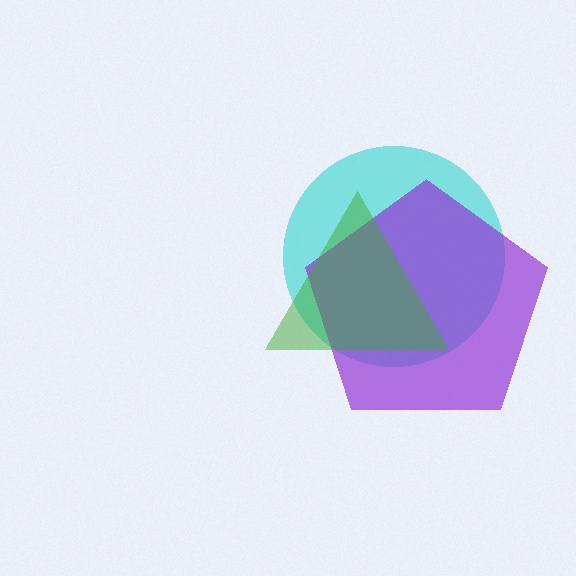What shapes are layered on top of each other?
The layered shapes are: a cyan circle, a purple pentagon, a green triangle.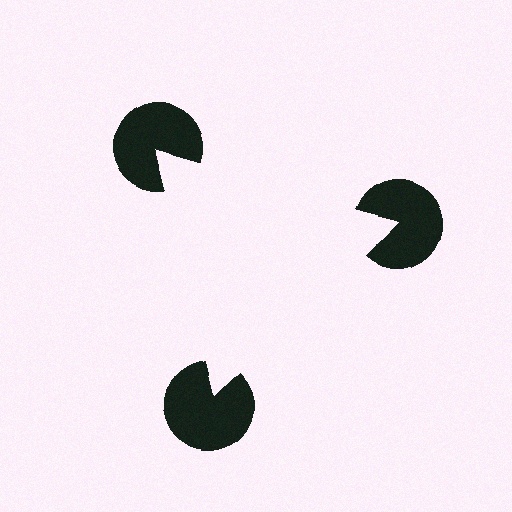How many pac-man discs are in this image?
There are 3 — one at each vertex of the illusory triangle.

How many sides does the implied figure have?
3 sides.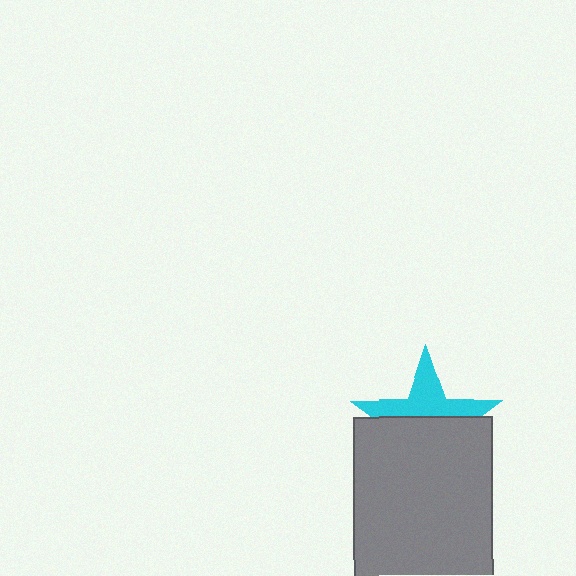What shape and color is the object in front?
The object in front is a gray rectangle.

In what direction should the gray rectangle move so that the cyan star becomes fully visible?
The gray rectangle should move down. That is the shortest direction to clear the overlap and leave the cyan star fully visible.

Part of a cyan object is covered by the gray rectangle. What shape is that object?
It is a star.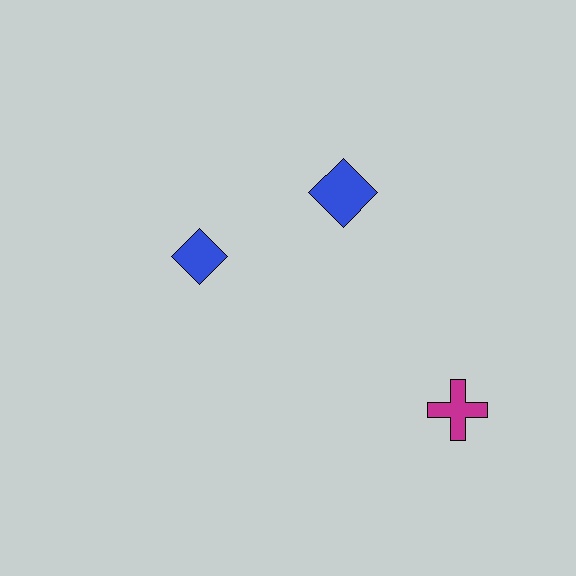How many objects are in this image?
There are 3 objects.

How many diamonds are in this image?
There are 2 diamonds.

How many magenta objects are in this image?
There is 1 magenta object.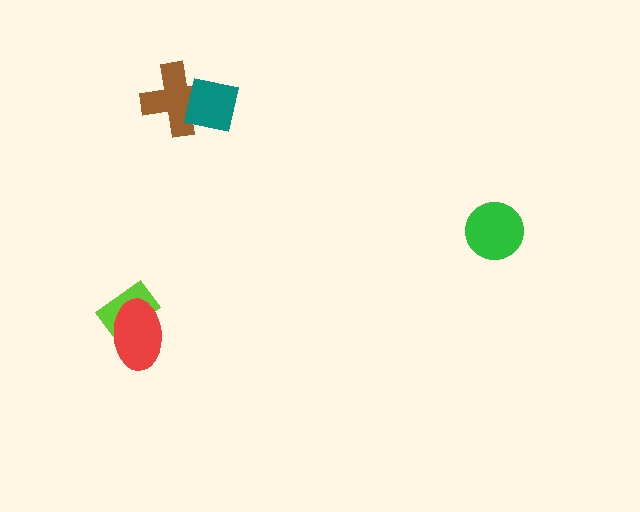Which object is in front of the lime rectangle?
The red ellipse is in front of the lime rectangle.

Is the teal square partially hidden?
No, no other shape covers it.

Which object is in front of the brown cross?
The teal square is in front of the brown cross.